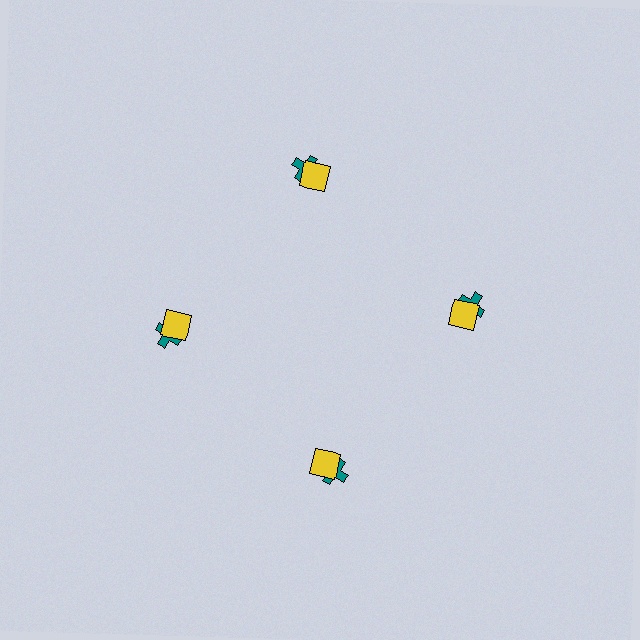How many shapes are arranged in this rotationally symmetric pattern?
There are 8 shapes, arranged in 4 groups of 2.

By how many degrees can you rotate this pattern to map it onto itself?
The pattern maps onto itself every 90 degrees of rotation.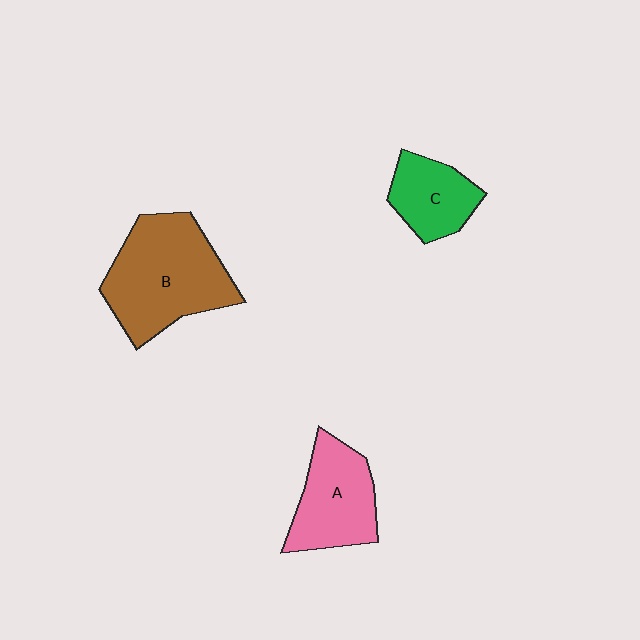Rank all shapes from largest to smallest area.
From largest to smallest: B (brown), A (pink), C (green).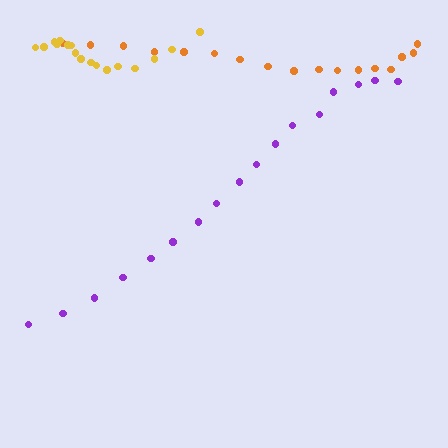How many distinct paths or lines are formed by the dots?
There are 3 distinct paths.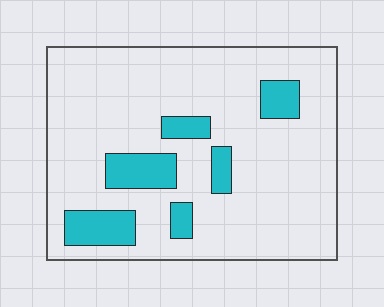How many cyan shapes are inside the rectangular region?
6.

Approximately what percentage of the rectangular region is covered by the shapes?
Approximately 15%.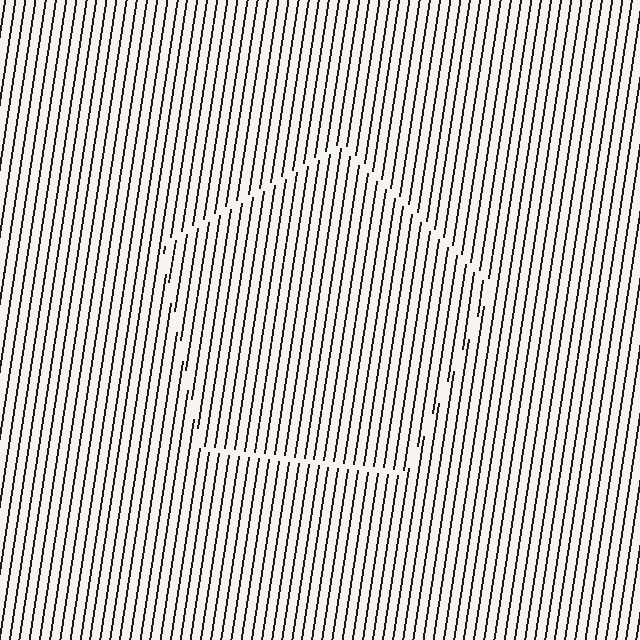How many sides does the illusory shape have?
5 sides — the line-ends trace a pentagon.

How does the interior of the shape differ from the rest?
The interior of the shape contains the same grating, shifted by half a period — the contour is defined by the phase discontinuity where line-ends from the inner and outer gratings abut.